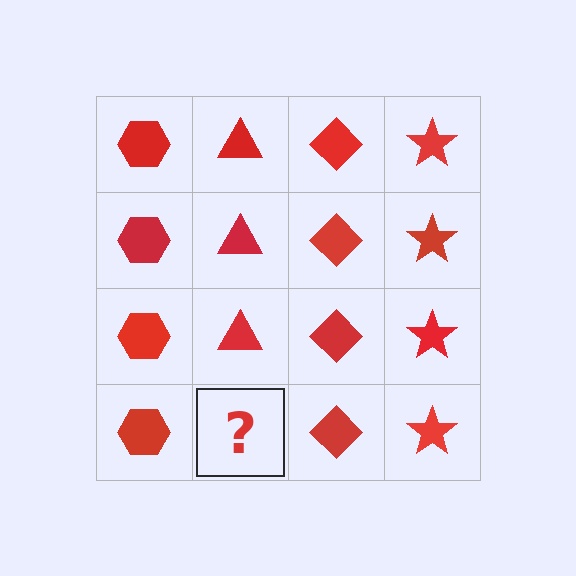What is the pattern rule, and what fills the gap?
The rule is that each column has a consistent shape. The gap should be filled with a red triangle.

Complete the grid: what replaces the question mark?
The question mark should be replaced with a red triangle.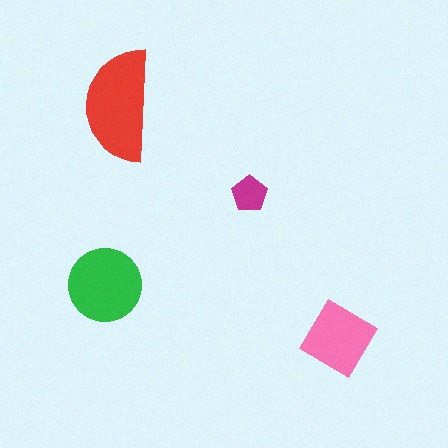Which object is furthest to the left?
The green circle is leftmost.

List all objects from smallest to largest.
The magenta pentagon, the pink diamond, the green circle, the red semicircle.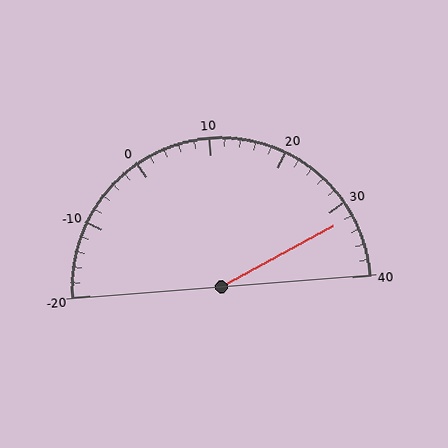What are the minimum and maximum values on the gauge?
The gauge ranges from -20 to 40.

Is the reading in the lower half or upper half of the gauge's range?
The reading is in the upper half of the range (-20 to 40).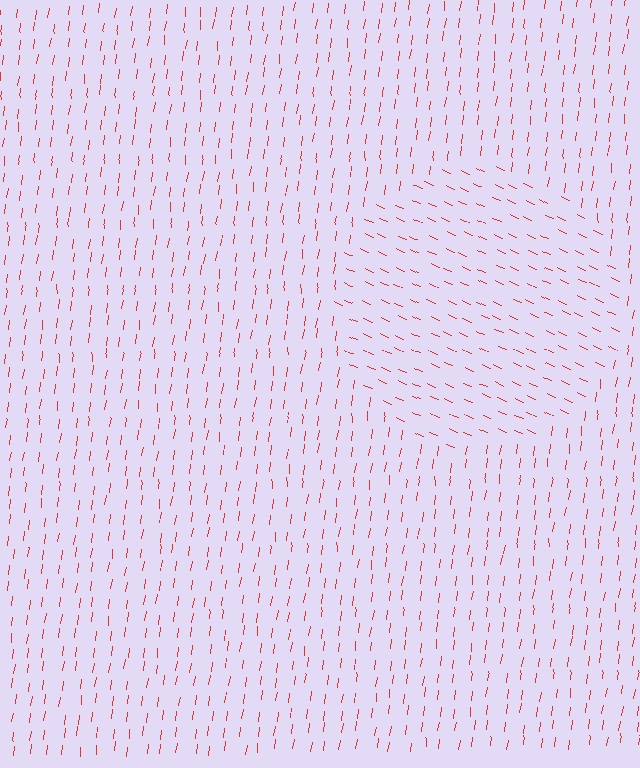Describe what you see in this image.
The image is filled with small red line segments. A circle region in the image has lines oriented differently from the surrounding lines, creating a visible texture boundary.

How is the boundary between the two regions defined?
The boundary is defined purely by a change in line orientation (approximately 72 degrees difference). All lines are the same color and thickness.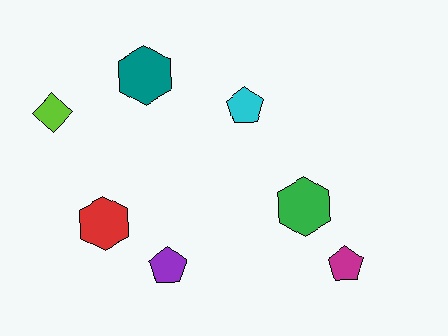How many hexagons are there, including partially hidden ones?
There are 3 hexagons.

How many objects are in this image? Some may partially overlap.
There are 7 objects.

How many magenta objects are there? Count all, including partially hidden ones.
There is 1 magenta object.